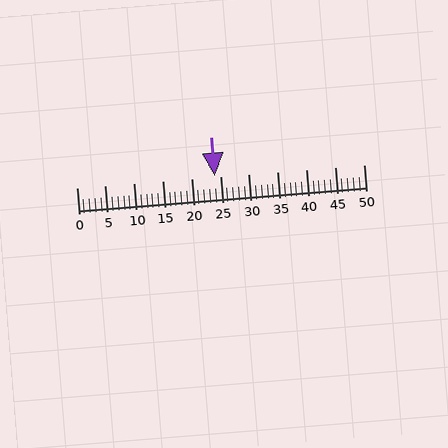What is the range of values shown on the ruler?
The ruler shows values from 0 to 50.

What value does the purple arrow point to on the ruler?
The purple arrow points to approximately 24.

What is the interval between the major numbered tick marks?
The major tick marks are spaced 5 units apart.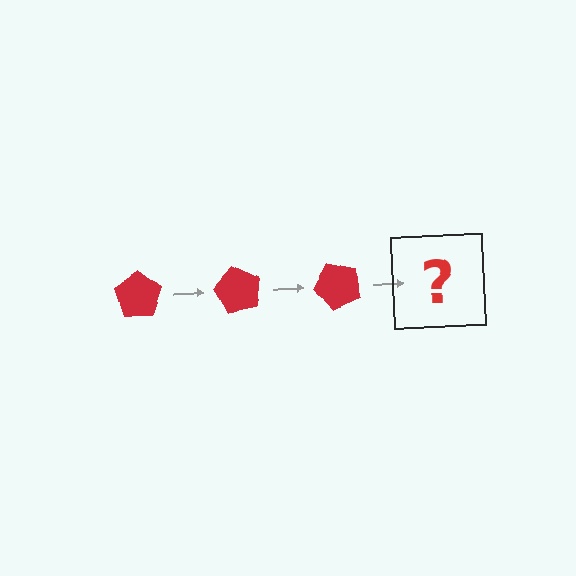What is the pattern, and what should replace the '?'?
The pattern is that the pentagon rotates 60 degrees each step. The '?' should be a red pentagon rotated 180 degrees.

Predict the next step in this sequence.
The next step is a red pentagon rotated 180 degrees.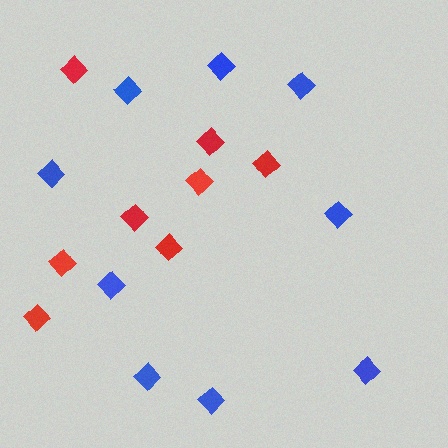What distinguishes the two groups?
There are 2 groups: one group of red diamonds (8) and one group of blue diamonds (9).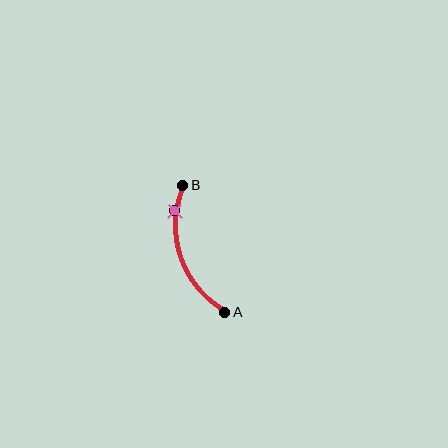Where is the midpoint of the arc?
The arc midpoint is the point on the curve farthest from the straight line joining A and B. It sits to the left of that line.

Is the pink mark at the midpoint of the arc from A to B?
No. The pink mark lies on the arc but is closer to endpoint B. The arc midpoint would be at the point on the curve equidistant along the arc from both A and B.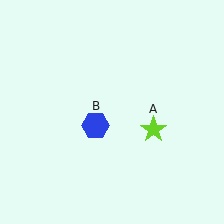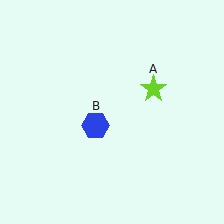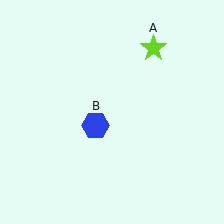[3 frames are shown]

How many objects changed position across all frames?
1 object changed position: lime star (object A).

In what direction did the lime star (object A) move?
The lime star (object A) moved up.